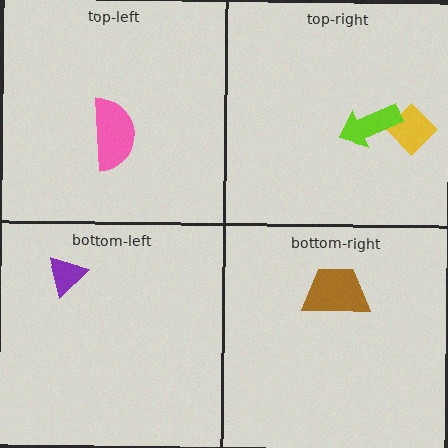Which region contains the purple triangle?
The bottom-left region.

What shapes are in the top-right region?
The yellow diamond, the lime arrow.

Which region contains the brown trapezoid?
The bottom-right region.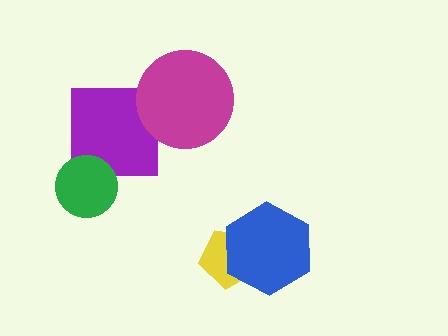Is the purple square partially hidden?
Yes, it is partially covered by another shape.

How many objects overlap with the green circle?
1 object overlaps with the green circle.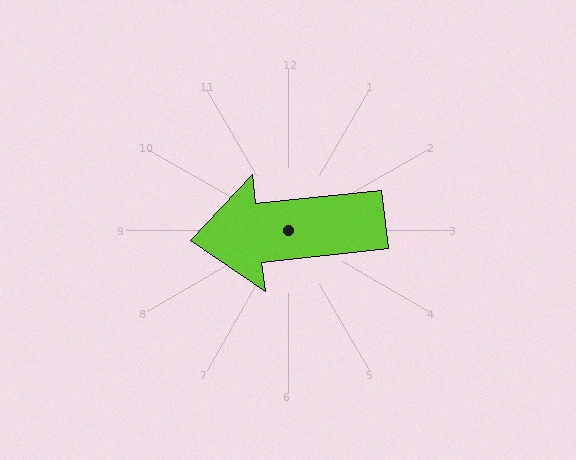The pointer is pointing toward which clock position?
Roughly 9 o'clock.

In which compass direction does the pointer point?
West.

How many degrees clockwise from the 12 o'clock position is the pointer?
Approximately 264 degrees.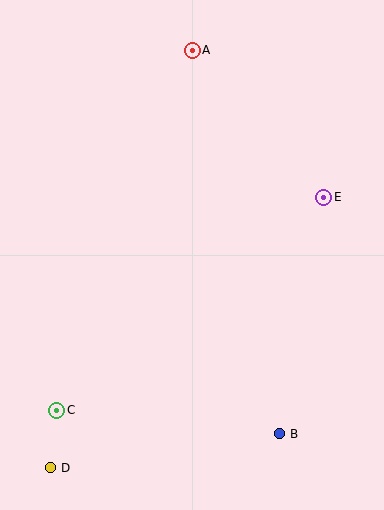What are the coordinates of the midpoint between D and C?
The midpoint between D and C is at (54, 439).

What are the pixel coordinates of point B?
Point B is at (280, 434).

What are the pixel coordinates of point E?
Point E is at (324, 197).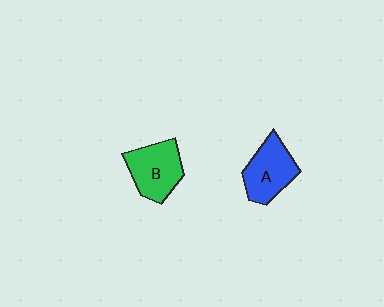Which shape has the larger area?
Shape B (green).